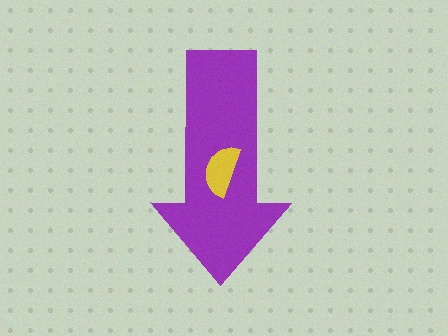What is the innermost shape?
The yellow semicircle.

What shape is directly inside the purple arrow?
The yellow semicircle.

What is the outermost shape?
The purple arrow.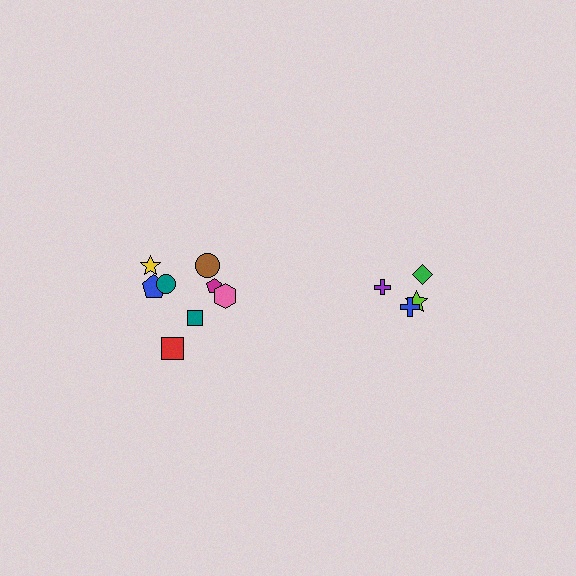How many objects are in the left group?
There are 8 objects.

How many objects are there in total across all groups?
There are 12 objects.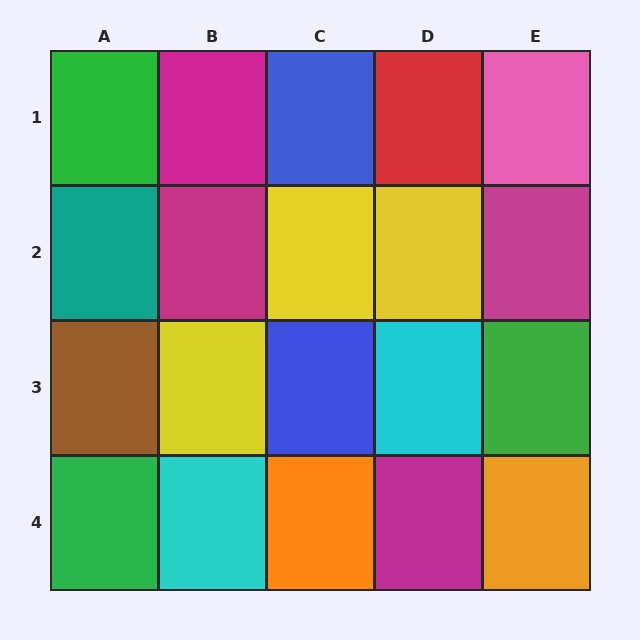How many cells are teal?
1 cell is teal.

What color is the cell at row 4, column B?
Cyan.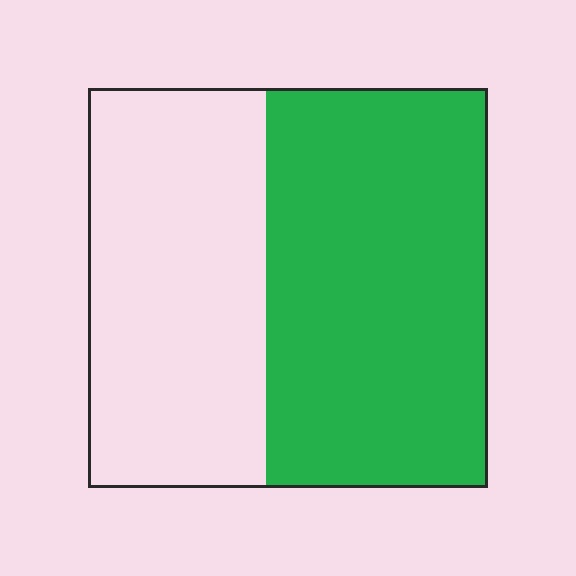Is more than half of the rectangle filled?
Yes.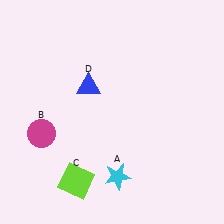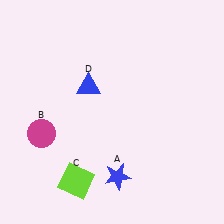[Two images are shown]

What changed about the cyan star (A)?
In Image 1, A is cyan. In Image 2, it changed to blue.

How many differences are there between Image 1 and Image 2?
There is 1 difference between the two images.